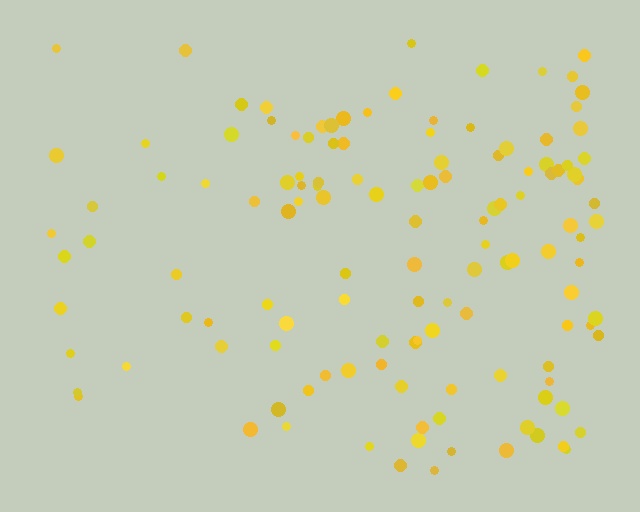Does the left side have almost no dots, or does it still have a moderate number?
Still a moderate number, just noticeably fewer than the right.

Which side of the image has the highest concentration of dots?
The right.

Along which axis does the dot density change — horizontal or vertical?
Horizontal.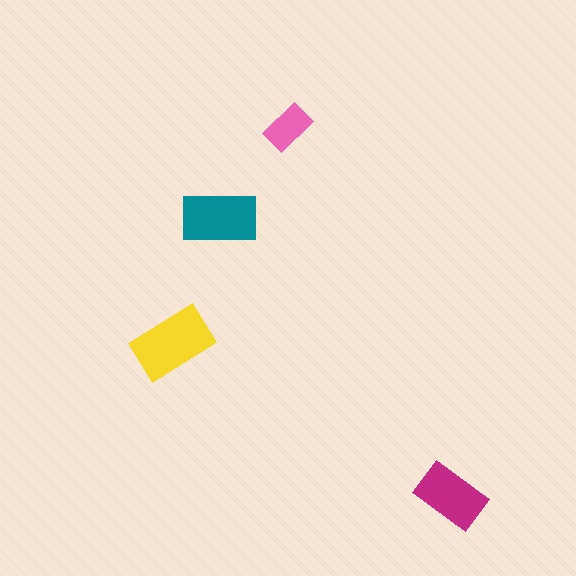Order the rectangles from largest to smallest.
the yellow one, the teal one, the magenta one, the pink one.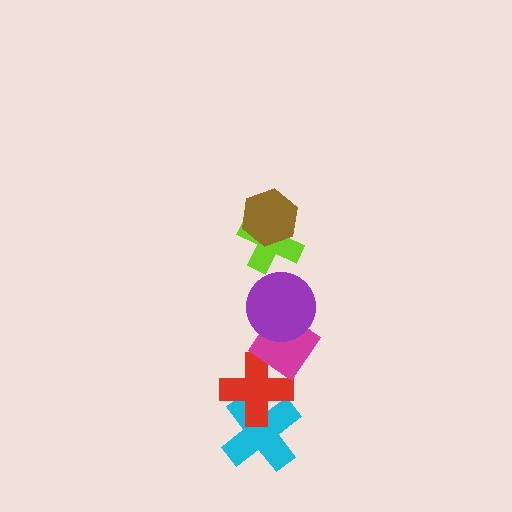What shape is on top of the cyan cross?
The red cross is on top of the cyan cross.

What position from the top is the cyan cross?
The cyan cross is 6th from the top.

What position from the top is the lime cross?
The lime cross is 2nd from the top.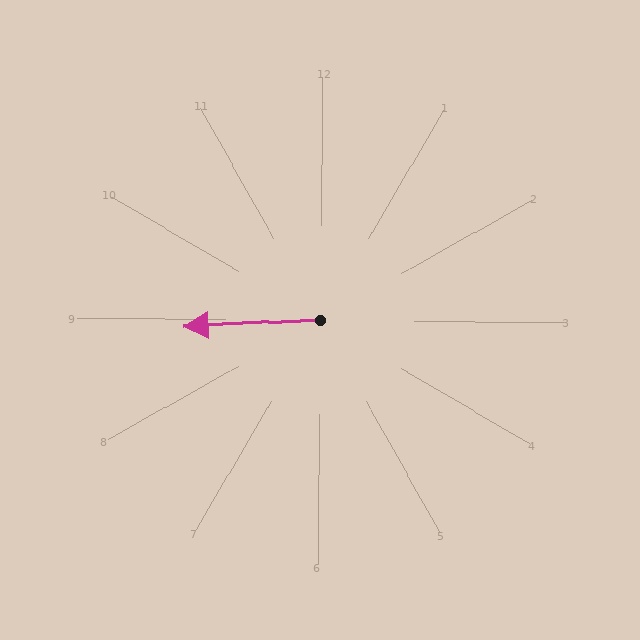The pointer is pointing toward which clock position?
Roughly 9 o'clock.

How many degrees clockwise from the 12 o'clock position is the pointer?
Approximately 267 degrees.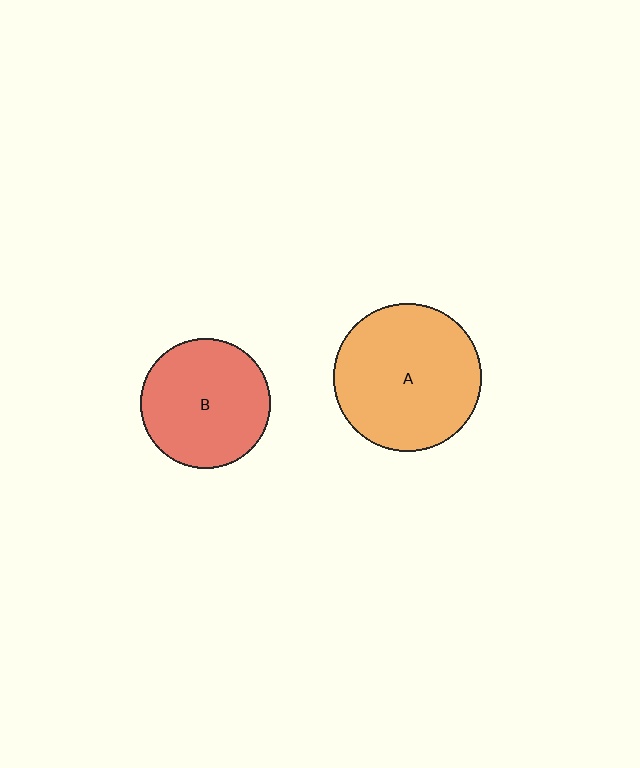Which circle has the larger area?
Circle A (orange).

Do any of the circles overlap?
No, none of the circles overlap.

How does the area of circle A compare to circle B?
Approximately 1.3 times.